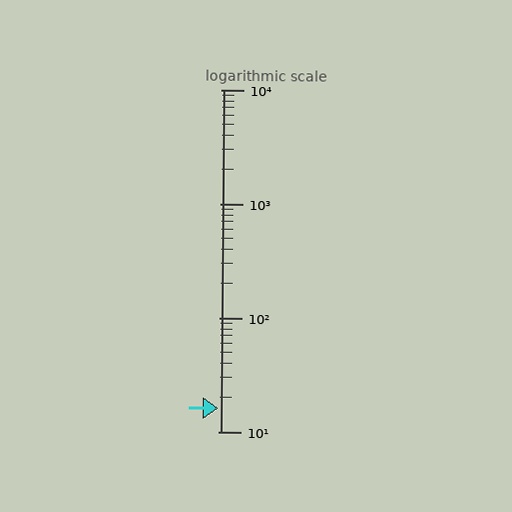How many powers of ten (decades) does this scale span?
The scale spans 3 decades, from 10 to 10000.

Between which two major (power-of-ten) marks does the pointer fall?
The pointer is between 10 and 100.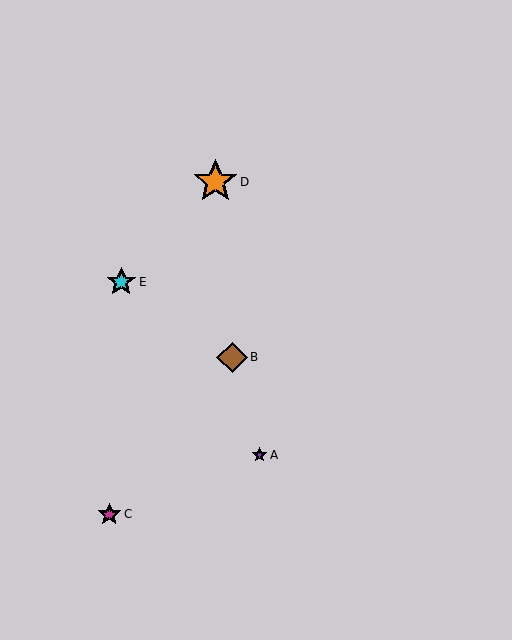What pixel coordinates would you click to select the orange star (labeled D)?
Click at (215, 182) to select the orange star D.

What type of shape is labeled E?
Shape E is a cyan star.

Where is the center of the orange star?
The center of the orange star is at (215, 182).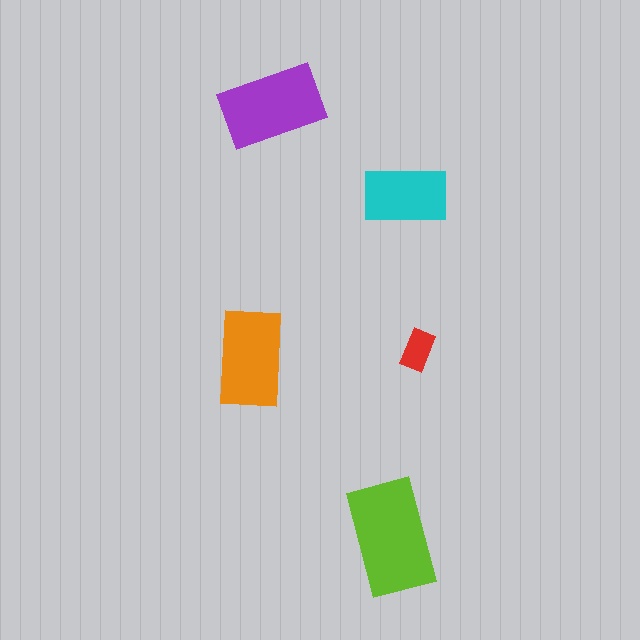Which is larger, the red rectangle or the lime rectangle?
The lime one.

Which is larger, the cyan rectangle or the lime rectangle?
The lime one.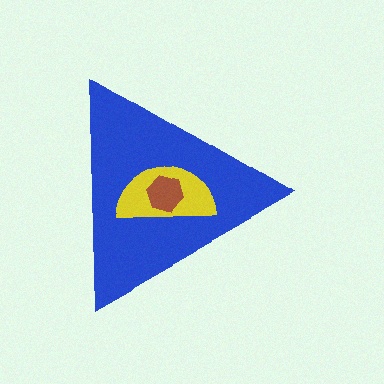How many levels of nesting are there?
3.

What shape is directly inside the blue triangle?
The yellow semicircle.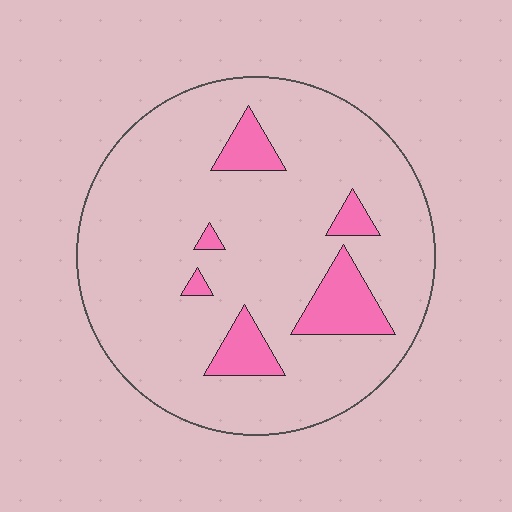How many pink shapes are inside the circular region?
6.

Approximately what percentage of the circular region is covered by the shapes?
Approximately 15%.